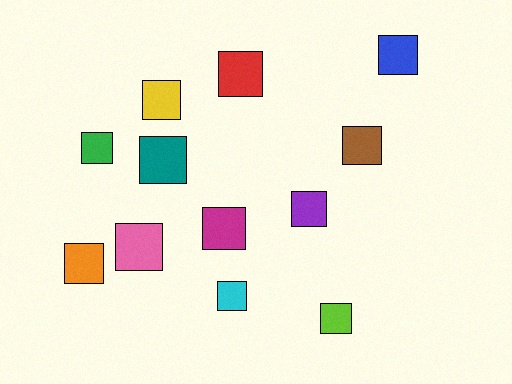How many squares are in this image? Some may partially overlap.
There are 12 squares.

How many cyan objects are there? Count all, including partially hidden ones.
There is 1 cyan object.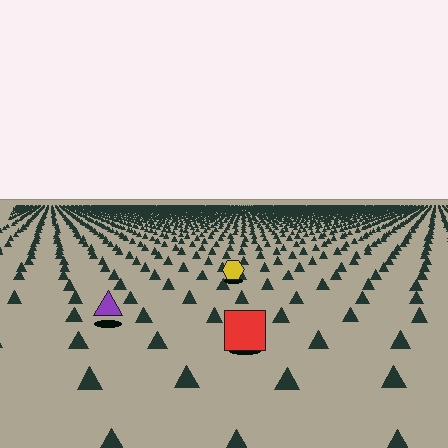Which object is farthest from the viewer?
The yellow hexagon is farthest from the viewer. It appears smaller and the ground texture around it is denser.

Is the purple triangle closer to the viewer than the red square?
No. The red square is closer — you can tell from the texture gradient: the ground texture is coarser near it.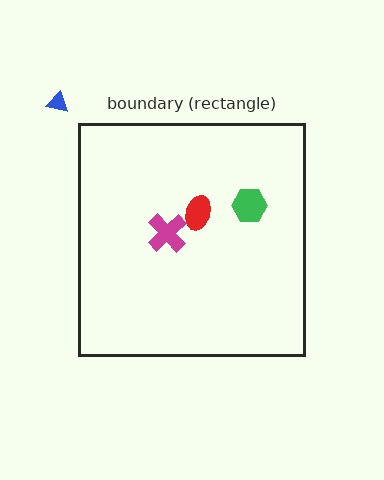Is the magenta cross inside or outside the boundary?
Inside.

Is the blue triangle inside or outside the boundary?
Outside.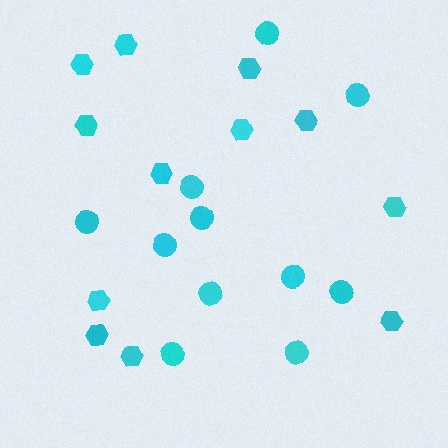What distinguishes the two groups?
There are 2 groups: one group of circles (11) and one group of hexagons (12).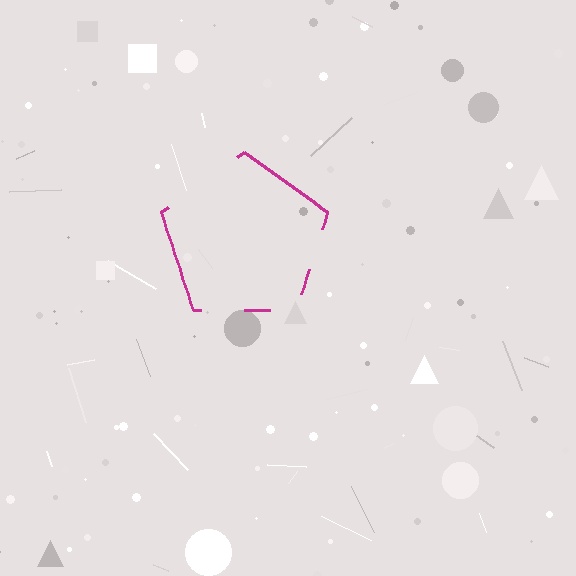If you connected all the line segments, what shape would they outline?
They would outline a pentagon.